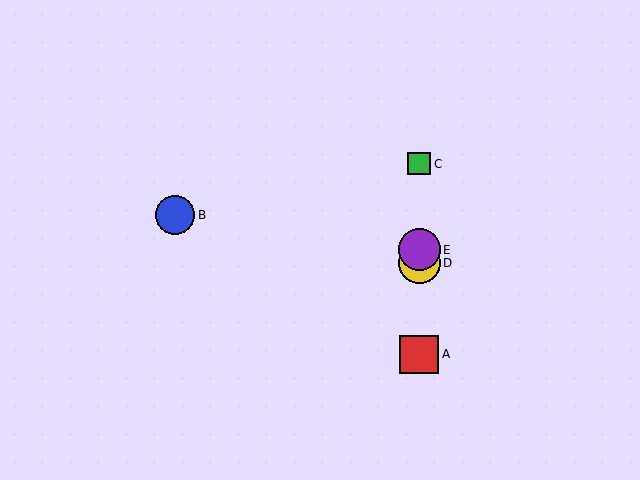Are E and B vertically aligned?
No, E is at x≈419 and B is at x≈175.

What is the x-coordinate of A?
Object A is at x≈419.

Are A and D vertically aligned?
Yes, both are at x≈419.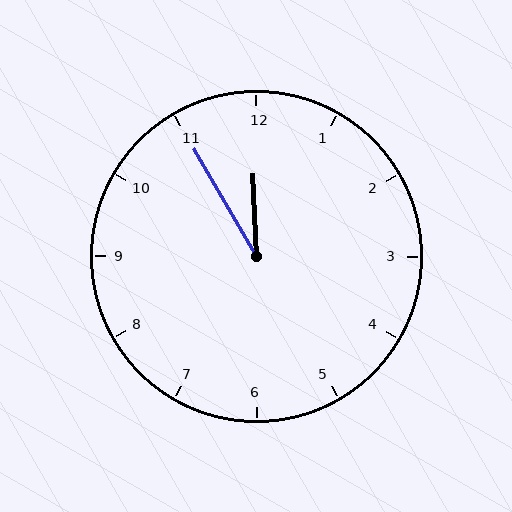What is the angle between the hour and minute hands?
Approximately 28 degrees.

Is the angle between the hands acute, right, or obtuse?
It is acute.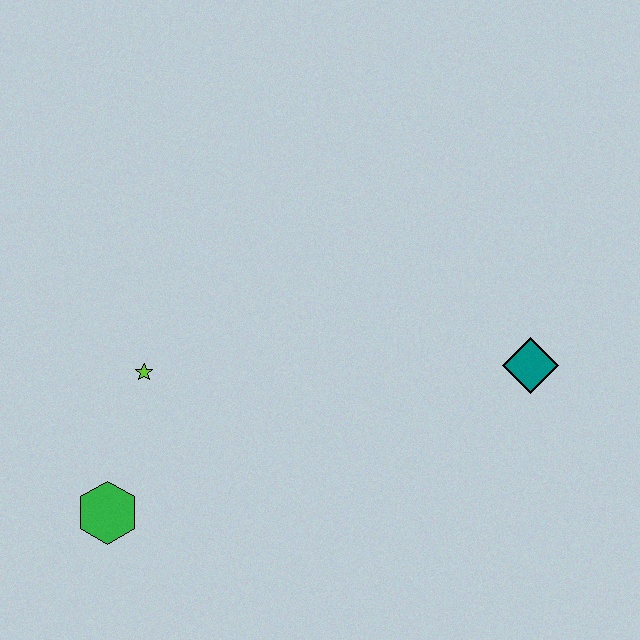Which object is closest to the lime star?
The green hexagon is closest to the lime star.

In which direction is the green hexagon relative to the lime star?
The green hexagon is below the lime star.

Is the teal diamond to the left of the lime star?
No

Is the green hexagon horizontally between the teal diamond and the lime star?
No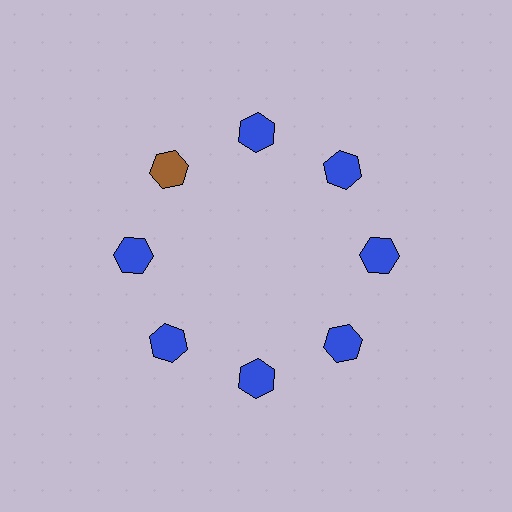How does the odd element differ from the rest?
It has a different color: brown instead of blue.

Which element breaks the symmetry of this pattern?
The brown hexagon at roughly the 10 o'clock position breaks the symmetry. All other shapes are blue hexagons.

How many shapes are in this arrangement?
There are 8 shapes arranged in a ring pattern.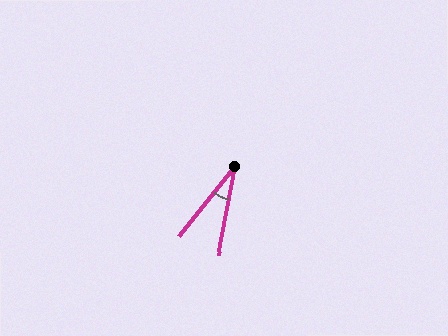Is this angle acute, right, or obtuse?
It is acute.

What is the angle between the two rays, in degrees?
Approximately 28 degrees.